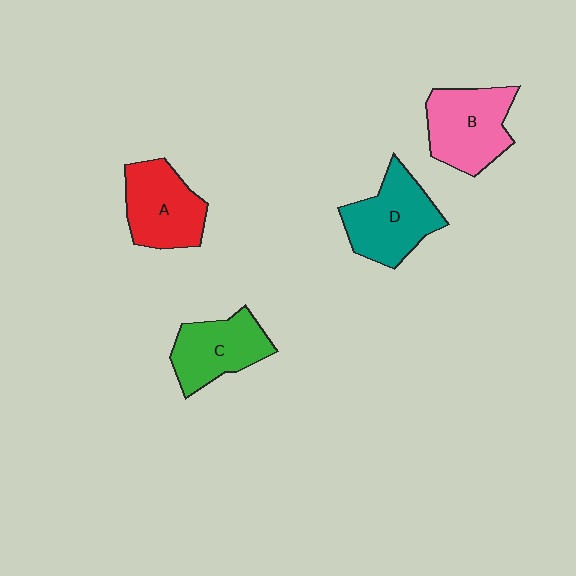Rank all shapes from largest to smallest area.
From largest to smallest: D (teal), B (pink), A (red), C (green).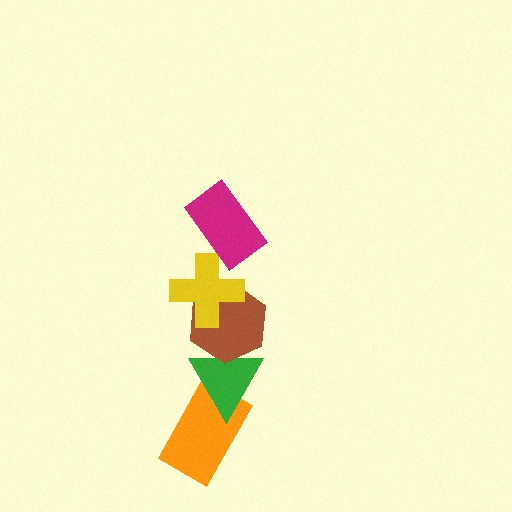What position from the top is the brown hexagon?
The brown hexagon is 3rd from the top.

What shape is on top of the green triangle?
The brown hexagon is on top of the green triangle.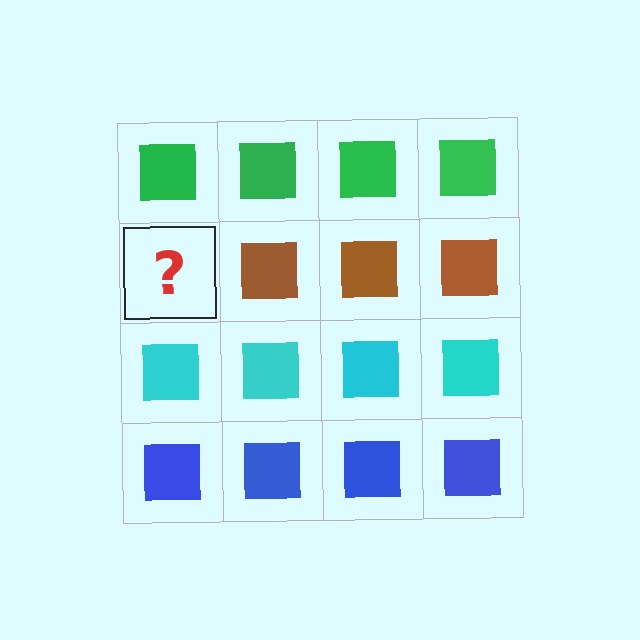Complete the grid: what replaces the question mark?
The question mark should be replaced with a brown square.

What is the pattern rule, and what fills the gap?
The rule is that each row has a consistent color. The gap should be filled with a brown square.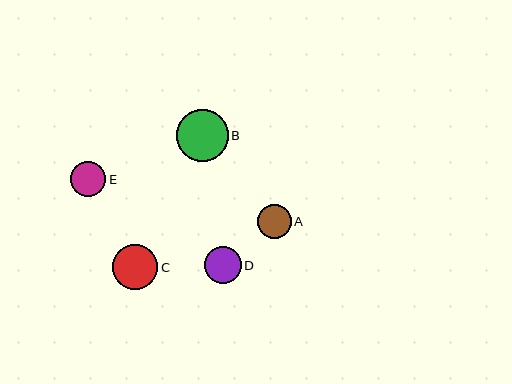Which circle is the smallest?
Circle A is the smallest with a size of approximately 34 pixels.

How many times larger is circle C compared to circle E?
Circle C is approximately 1.3 times the size of circle E.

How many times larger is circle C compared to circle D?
Circle C is approximately 1.2 times the size of circle D.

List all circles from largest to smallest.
From largest to smallest: B, C, D, E, A.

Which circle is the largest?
Circle B is the largest with a size of approximately 51 pixels.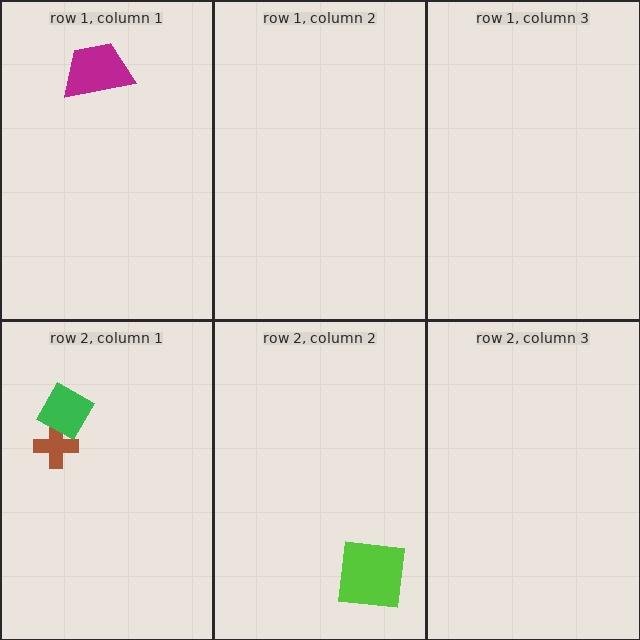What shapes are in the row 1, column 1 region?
The magenta trapezoid.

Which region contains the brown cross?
The row 2, column 1 region.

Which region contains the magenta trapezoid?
The row 1, column 1 region.